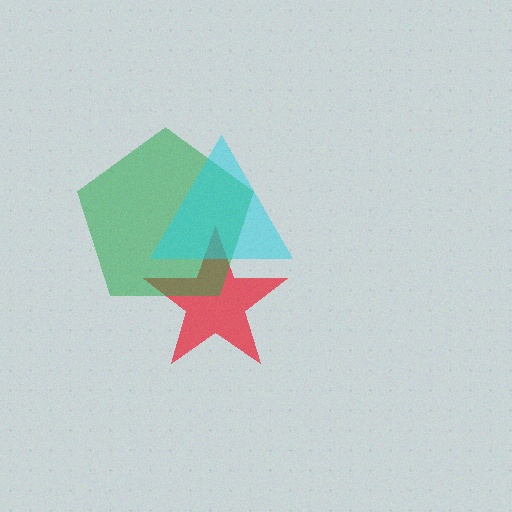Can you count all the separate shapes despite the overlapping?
Yes, there are 3 separate shapes.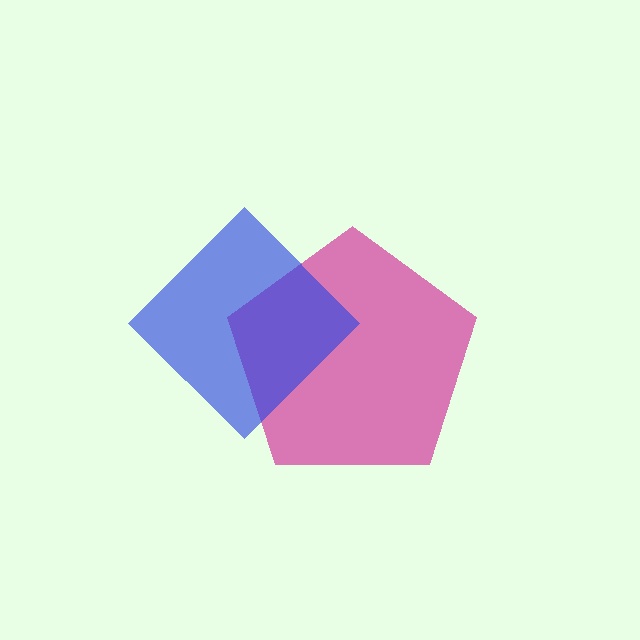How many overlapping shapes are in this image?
There are 2 overlapping shapes in the image.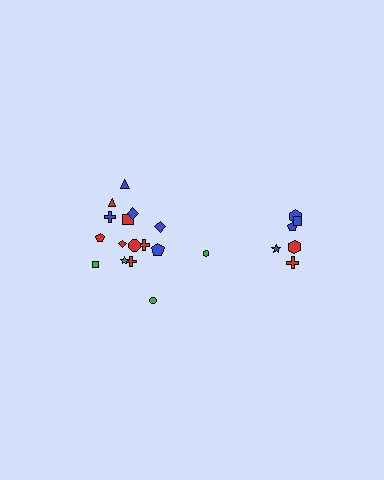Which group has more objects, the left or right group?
The left group.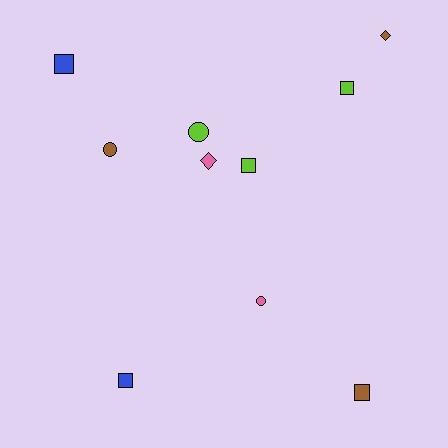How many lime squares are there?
There are 2 lime squares.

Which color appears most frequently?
Brown, with 3 objects.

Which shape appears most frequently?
Square, with 5 objects.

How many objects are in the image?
There are 10 objects.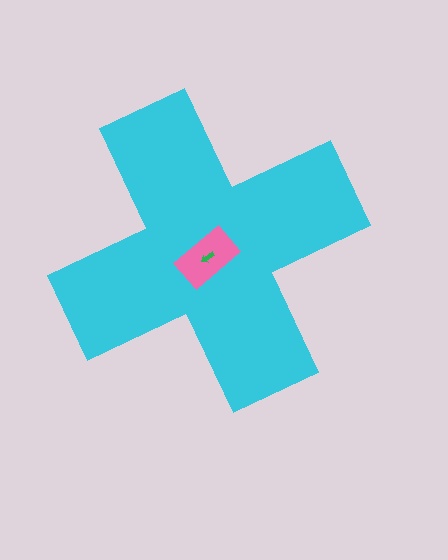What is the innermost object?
The green arrow.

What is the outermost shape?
The cyan cross.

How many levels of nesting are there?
3.